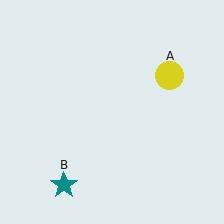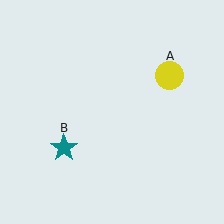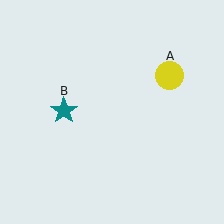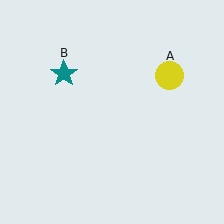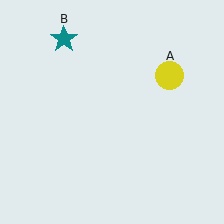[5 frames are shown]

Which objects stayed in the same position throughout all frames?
Yellow circle (object A) remained stationary.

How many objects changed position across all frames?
1 object changed position: teal star (object B).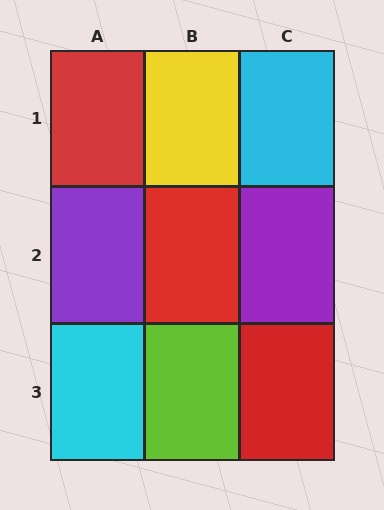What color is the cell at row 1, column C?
Cyan.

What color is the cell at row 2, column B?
Red.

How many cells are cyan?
2 cells are cyan.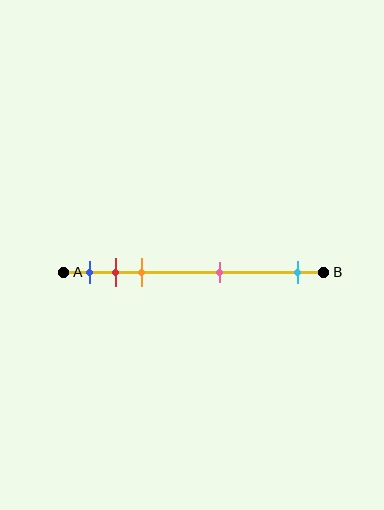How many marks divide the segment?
There are 5 marks dividing the segment.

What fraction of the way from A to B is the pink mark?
The pink mark is approximately 60% (0.6) of the way from A to B.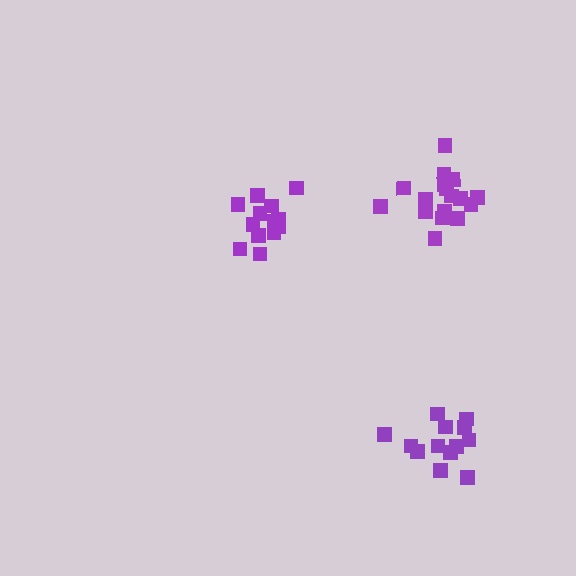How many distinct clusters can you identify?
There are 3 distinct clusters.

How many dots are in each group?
Group 1: 14 dots, Group 2: 17 dots, Group 3: 13 dots (44 total).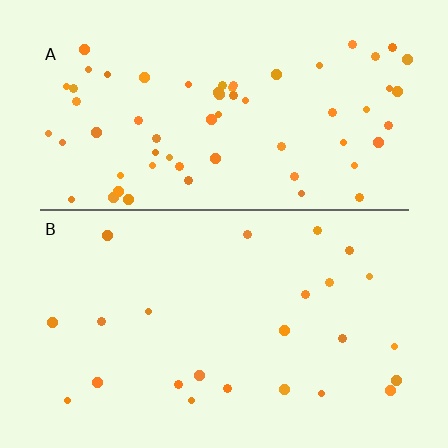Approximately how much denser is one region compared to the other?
Approximately 2.6× — region A over region B.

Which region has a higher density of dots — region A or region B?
A (the top).